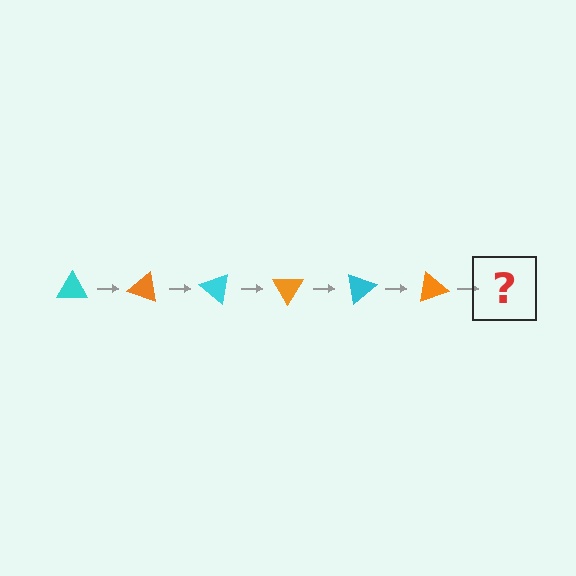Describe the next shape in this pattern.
It should be a cyan triangle, rotated 120 degrees from the start.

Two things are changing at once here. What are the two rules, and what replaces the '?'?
The two rules are that it rotates 20 degrees each step and the color cycles through cyan and orange. The '?' should be a cyan triangle, rotated 120 degrees from the start.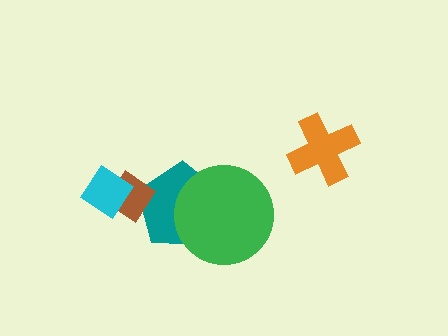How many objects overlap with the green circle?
1 object overlaps with the green circle.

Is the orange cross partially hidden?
No, no other shape covers it.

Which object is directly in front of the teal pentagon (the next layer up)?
The brown diamond is directly in front of the teal pentagon.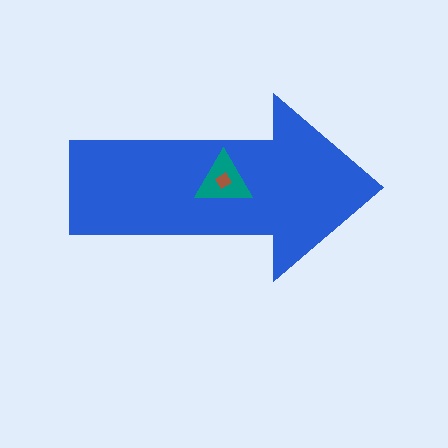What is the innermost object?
The brown diamond.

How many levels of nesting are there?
3.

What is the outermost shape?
The blue arrow.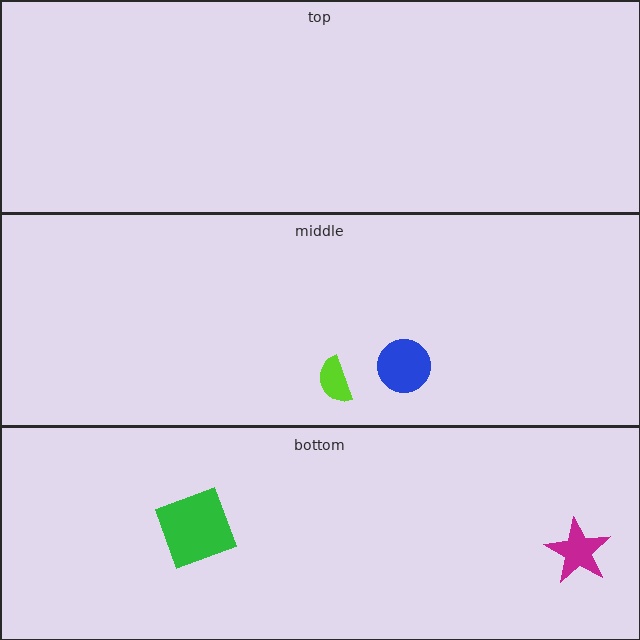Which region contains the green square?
The bottom region.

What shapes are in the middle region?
The blue circle, the lime semicircle.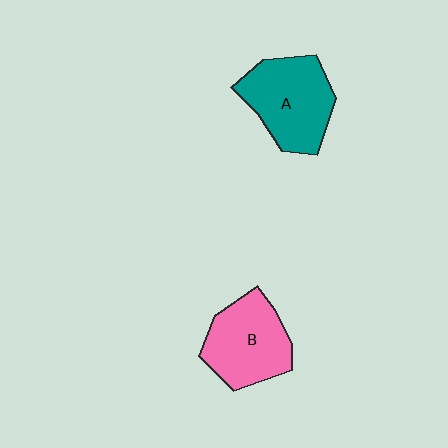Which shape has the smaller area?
Shape B (pink).